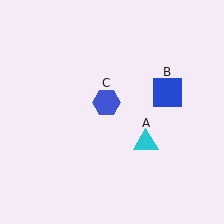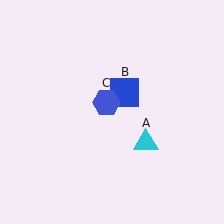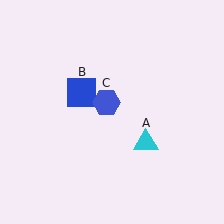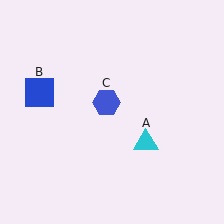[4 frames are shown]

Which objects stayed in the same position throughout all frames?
Cyan triangle (object A) and blue hexagon (object C) remained stationary.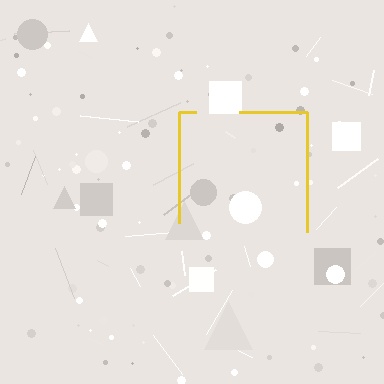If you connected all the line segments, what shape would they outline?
They would outline a square.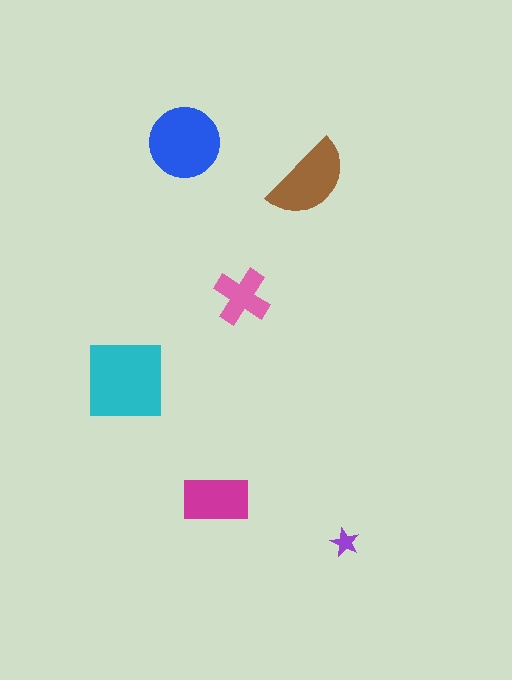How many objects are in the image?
There are 6 objects in the image.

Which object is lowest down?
The purple star is bottommost.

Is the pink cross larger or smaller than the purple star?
Larger.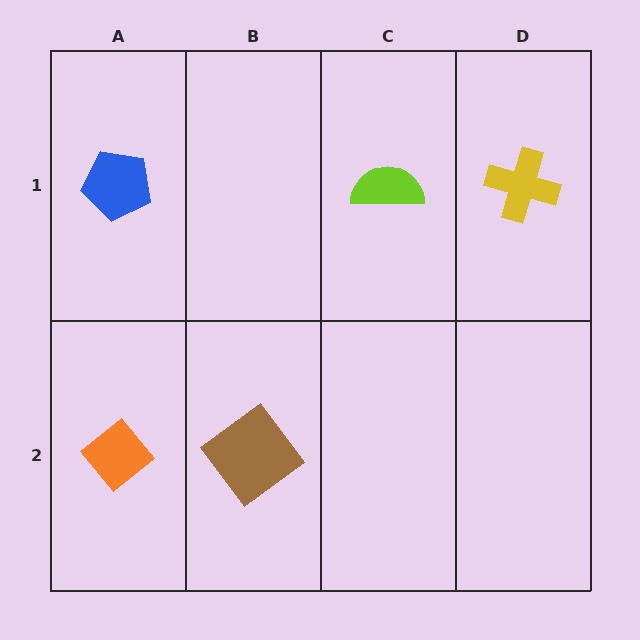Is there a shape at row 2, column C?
No, that cell is empty.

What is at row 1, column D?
A yellow cross.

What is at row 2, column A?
An orange diamond.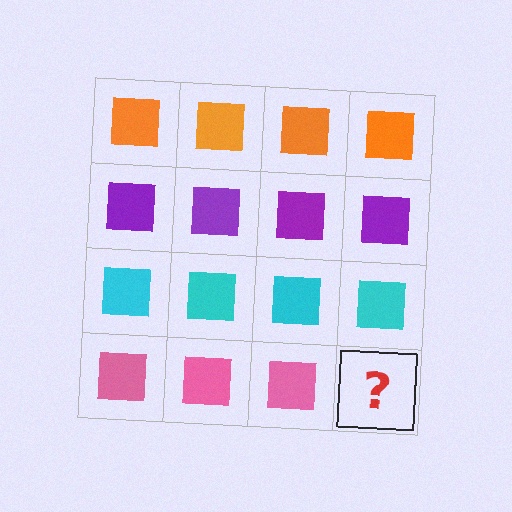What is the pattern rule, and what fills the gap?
The rule is that each row has a consistent color. The gap should be filled with a pink square.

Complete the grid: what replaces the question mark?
The question mark should be replaced with a pink square.